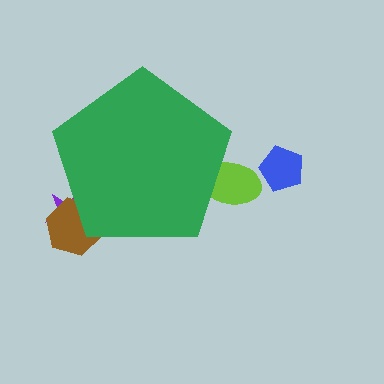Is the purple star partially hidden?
Yes, the purple star is partially hidden behind the green pentagon.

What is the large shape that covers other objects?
A green pentagon.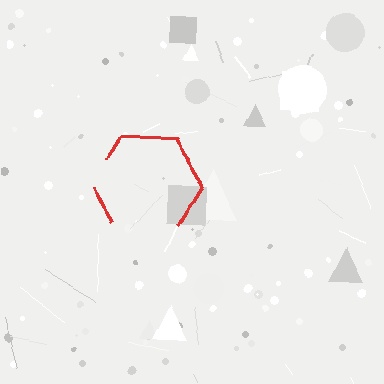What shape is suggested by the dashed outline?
The dashed outline suggests a hexagon.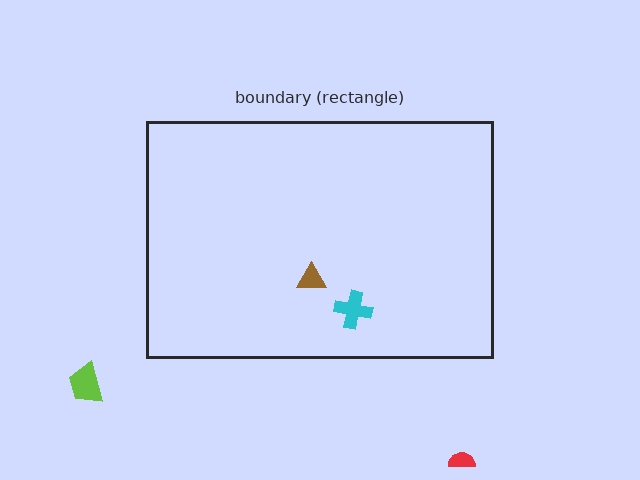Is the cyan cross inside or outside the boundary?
Inside.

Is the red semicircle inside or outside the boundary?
Outside.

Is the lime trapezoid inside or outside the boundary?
Outside.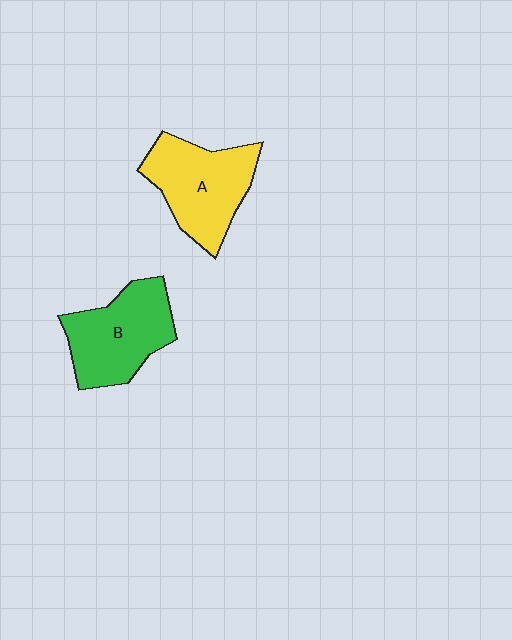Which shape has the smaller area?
Shape B (green).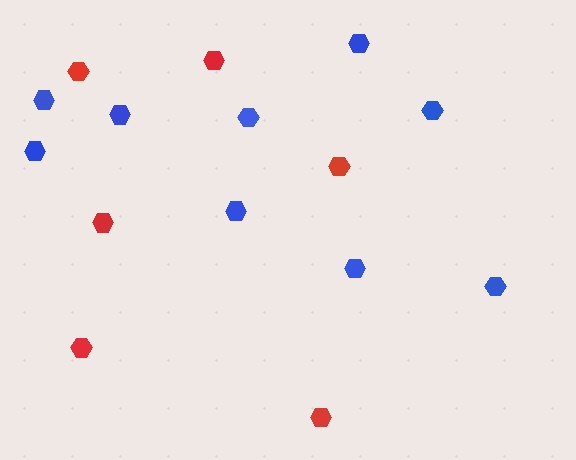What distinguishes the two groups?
There are 2 groups: one group of blue hexagons (9) and one group of red hexagons (6).